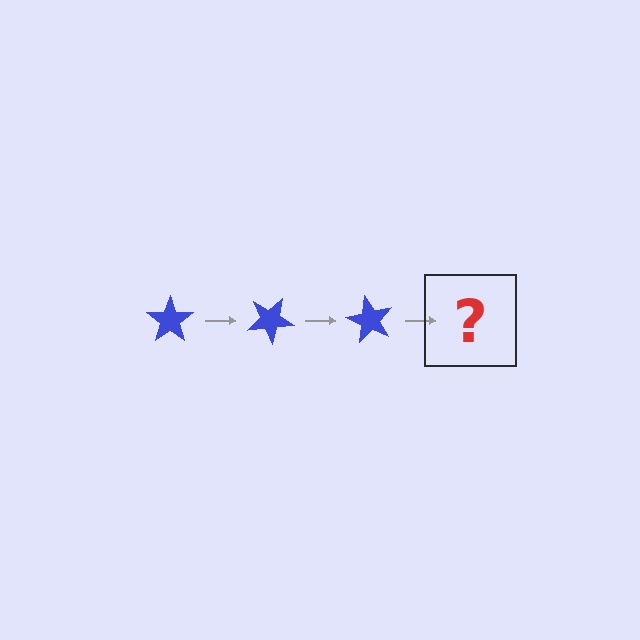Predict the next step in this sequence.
The next step is a blue star rotated 90 degrees.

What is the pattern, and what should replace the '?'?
The pattern is that the star rotates 30 degrees each step. The '?' should be a blue star rotated 90 degrees.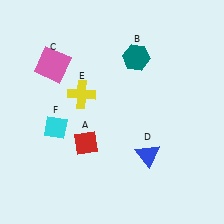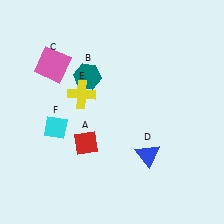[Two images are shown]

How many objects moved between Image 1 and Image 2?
1 object moved between the two images.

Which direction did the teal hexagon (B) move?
The teal hexagon (B) moved left.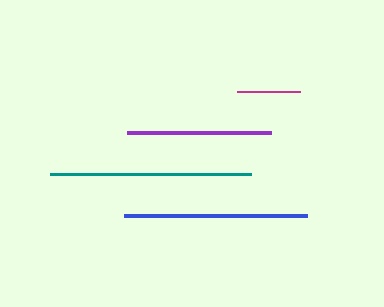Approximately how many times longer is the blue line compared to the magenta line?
The blue line is approximately 2.9 times the length of the magenta line.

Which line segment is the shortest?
The magenta line is the shortest at approximately 63 pixels.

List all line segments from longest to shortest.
From longest to shortest: teal, blue, purple, magenta.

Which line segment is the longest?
The teal line is the longest at approximately 201 pixels.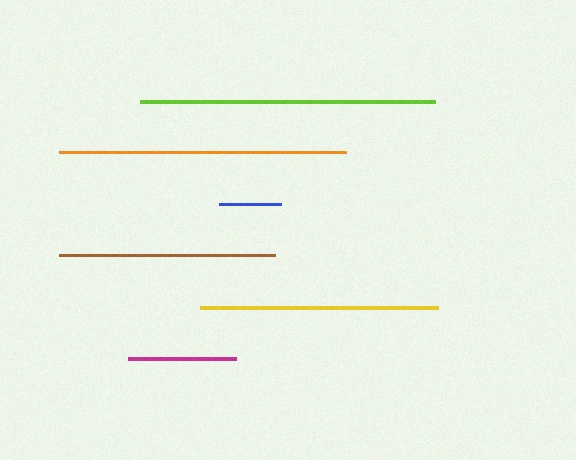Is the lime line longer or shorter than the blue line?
The lime line is longer than the blue line.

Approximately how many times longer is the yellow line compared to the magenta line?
The yellow line is approximately 2.2 times the length of the magenta line.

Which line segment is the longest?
The lime line is the longest at approximately 295 pixels.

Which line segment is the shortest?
The blue line is the shortest at approximately 62 pixels.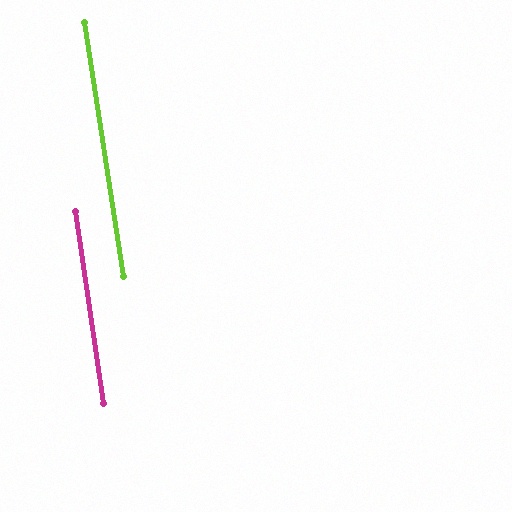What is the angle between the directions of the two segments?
Approximately 0 degrees.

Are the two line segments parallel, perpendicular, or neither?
Parallel — their directions differ by only 0.5°.